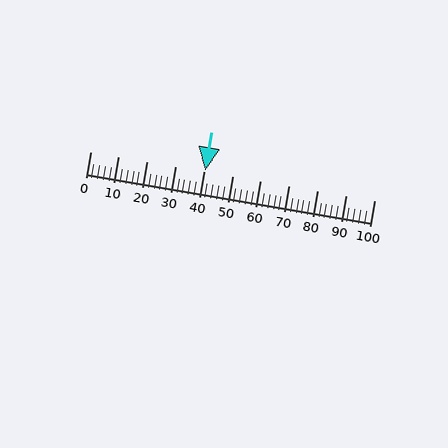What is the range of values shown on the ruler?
The ruler shows values from 0 to 100.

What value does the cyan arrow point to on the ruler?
The cyan arrow points to approximately 40.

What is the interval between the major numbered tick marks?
The major tick marks are spaced 10 units apart.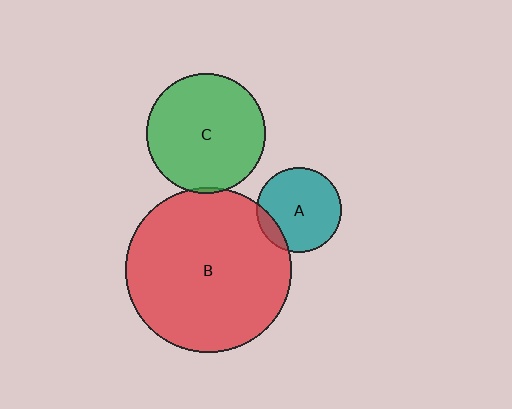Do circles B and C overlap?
Yes.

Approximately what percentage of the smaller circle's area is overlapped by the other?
Approximately 5%.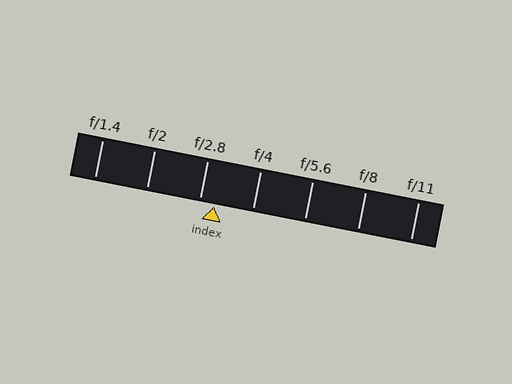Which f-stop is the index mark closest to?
The index mark is closest to f/2.8.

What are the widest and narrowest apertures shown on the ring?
The widest aperture shown is f/1.4 and the narrowest is f/11.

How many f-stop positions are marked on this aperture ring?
There are 7 f-stop positions marked.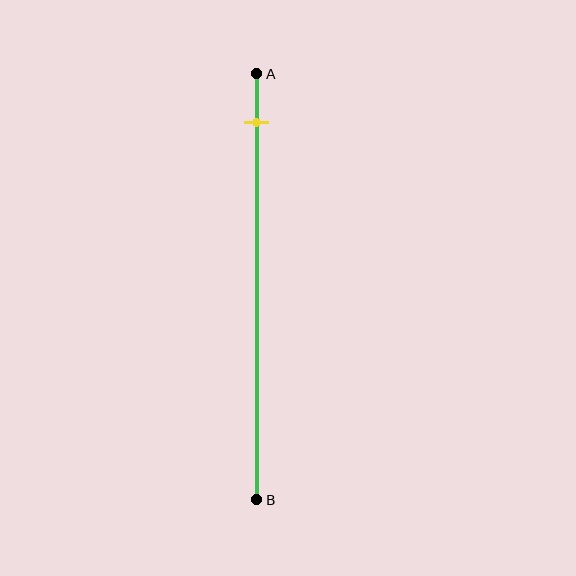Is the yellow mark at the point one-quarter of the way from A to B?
No, the mark is at about 10% from A, not at the 25% one-quarter point.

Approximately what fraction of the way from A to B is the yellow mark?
The yellow mark is approximately 10% of the way from A to B.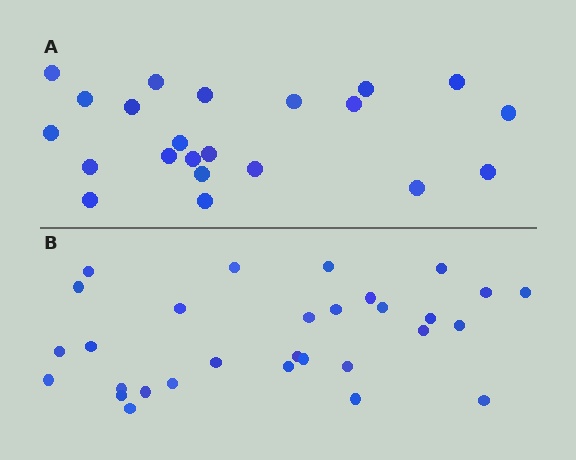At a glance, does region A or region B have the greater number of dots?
Region B (the bottom region) has more dots.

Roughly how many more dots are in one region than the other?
Region B has roughly 8 or so more dots than region A.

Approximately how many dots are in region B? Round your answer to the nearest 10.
About 30 dots.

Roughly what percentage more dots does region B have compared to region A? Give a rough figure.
About 35% more.